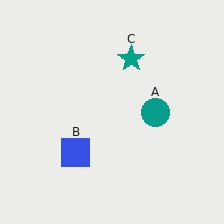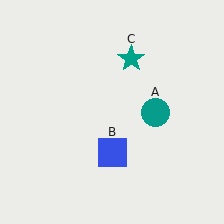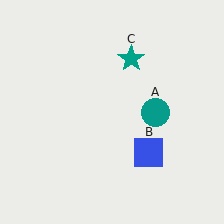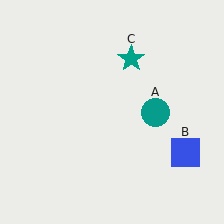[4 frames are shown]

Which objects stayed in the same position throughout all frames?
Teal circle (object A) and teal star (object C) remained stationary.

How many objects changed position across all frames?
1 object changed position: blue square (object B).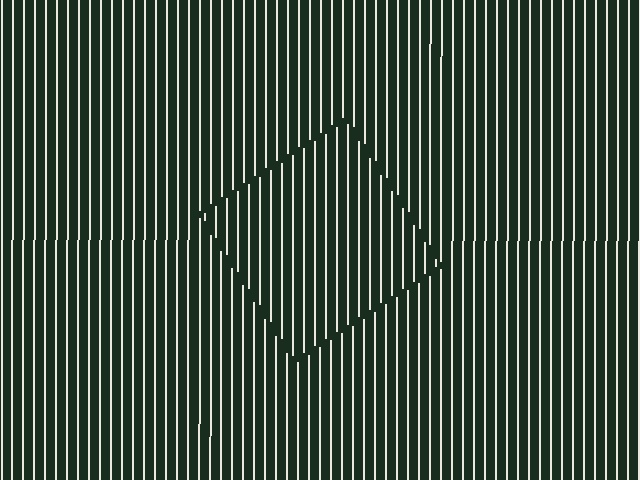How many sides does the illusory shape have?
4 sides — the line-ends trace a square.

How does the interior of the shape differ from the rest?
The interior of the shape contains the same grating, shifted by half a period — the contour is defined by the phase discontinuity where line-ends from the inner and outer gratings abut.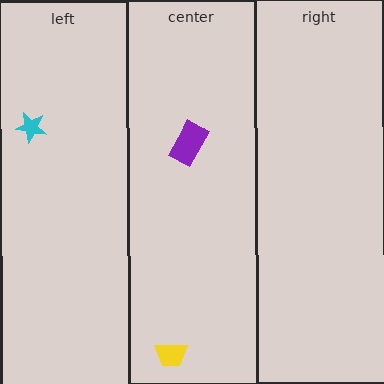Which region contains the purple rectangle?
The center region.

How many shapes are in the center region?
2.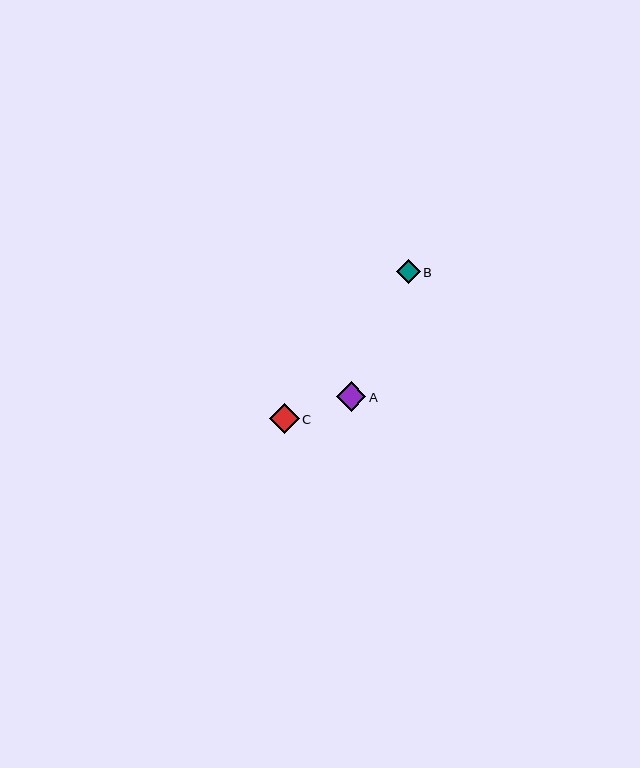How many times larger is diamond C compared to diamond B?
Diamond C is approximately 1.3 times the size of diamond B.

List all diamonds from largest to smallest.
From largest to smallest: C, A, B.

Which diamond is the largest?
Diamond C is the largest with a size of approximately 30 pixels.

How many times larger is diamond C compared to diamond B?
Diamond C is approximately 1.3 times the size of diamond B.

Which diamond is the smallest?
Diamond B is the smallest with a size of approximately 24 pixels.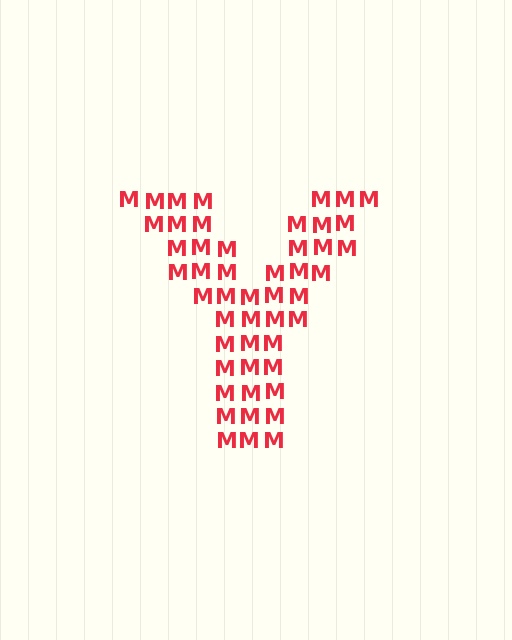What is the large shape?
The large shape is the letter Y.